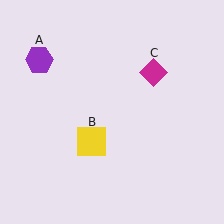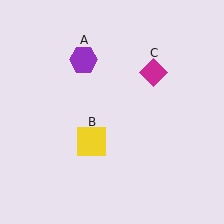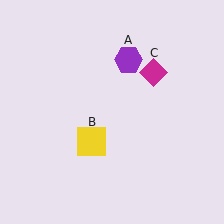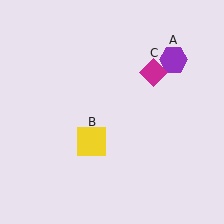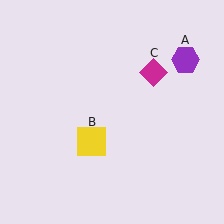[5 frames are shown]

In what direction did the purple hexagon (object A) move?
The purple hexagon (object A) moved right.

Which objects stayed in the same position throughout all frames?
Yellow square (object B) and magenta diamond (object C) remained stationary.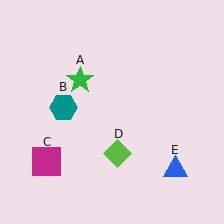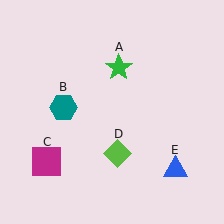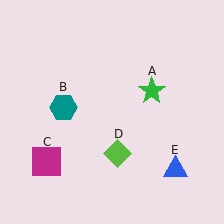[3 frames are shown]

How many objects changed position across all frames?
1 object changed position: green star (object A).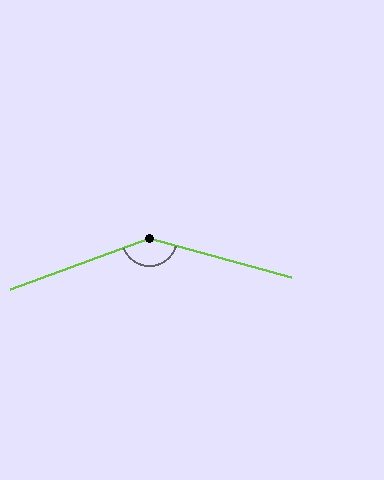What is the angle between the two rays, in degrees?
Approximately 145 degrees.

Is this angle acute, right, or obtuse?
It is obtuse.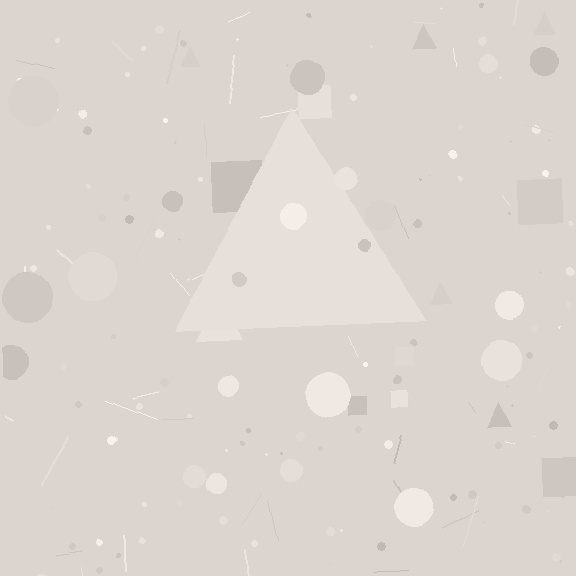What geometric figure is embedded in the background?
A triangle is embedded in the background.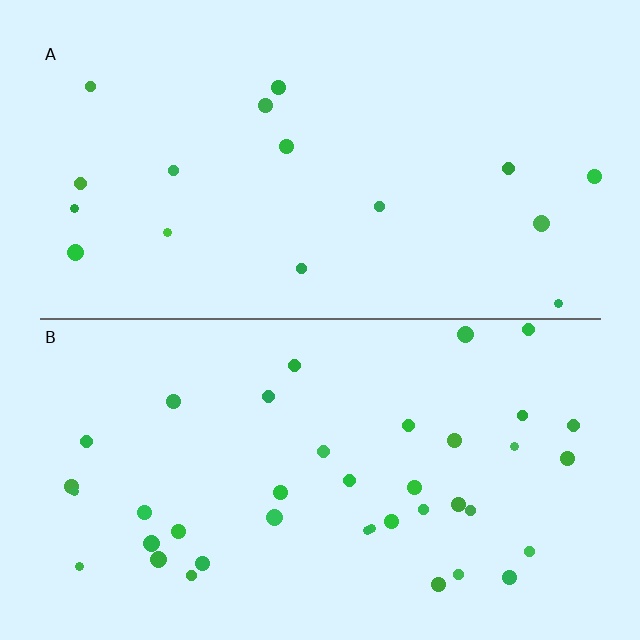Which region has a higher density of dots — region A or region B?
B (the bottom).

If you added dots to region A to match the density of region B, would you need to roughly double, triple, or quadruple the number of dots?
Approximately double.